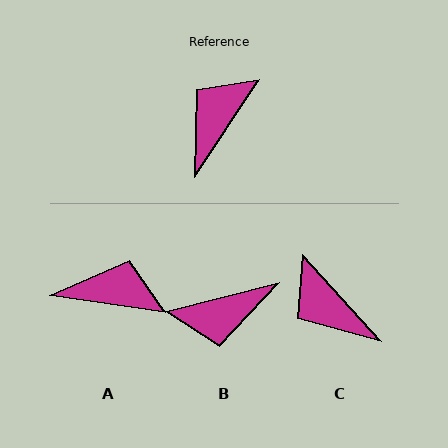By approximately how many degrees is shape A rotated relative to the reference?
Approximately 65 degrees clockwise.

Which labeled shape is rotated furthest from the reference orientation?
B, about 138 degrees away.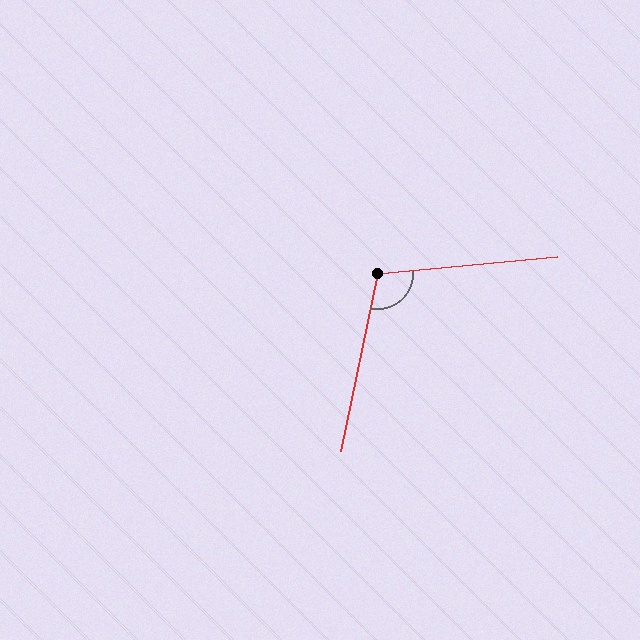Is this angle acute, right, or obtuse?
It is obtuse.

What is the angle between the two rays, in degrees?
Approximately 107 degrees.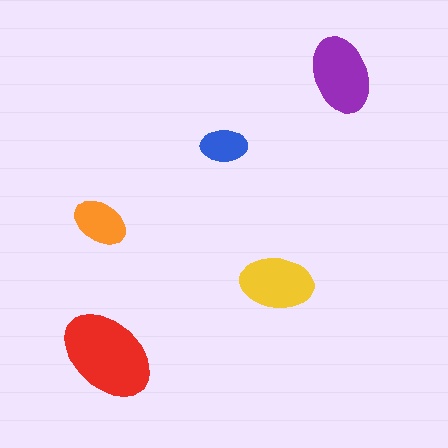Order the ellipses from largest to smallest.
the red one, the purple one, the yellow one, the orange one, the blue one.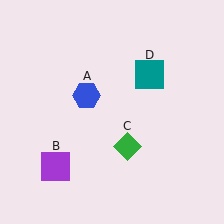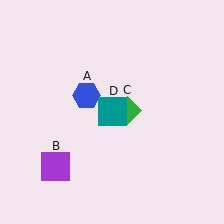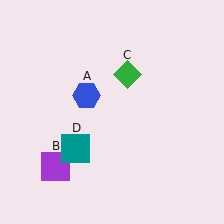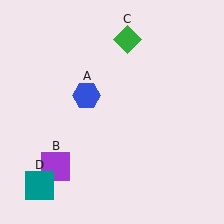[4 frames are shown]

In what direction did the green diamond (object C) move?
The green diamond (object C) moved up.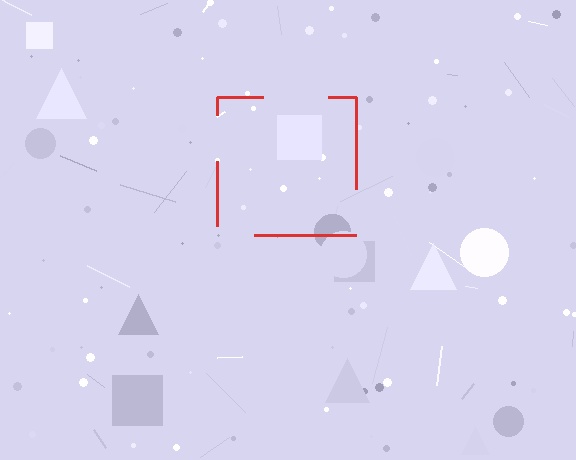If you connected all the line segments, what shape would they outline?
They would outline a square.